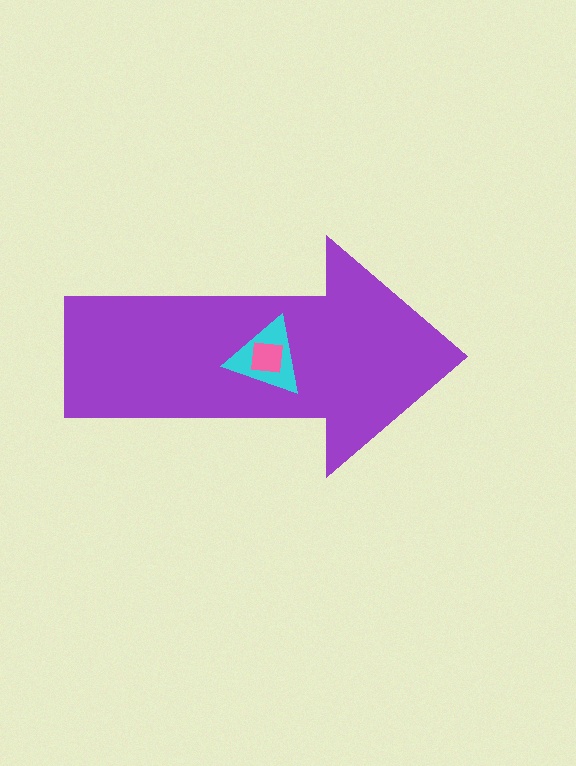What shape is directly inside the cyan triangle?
The pink square.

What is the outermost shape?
The purple arrow.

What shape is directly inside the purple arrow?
The cyan triangle.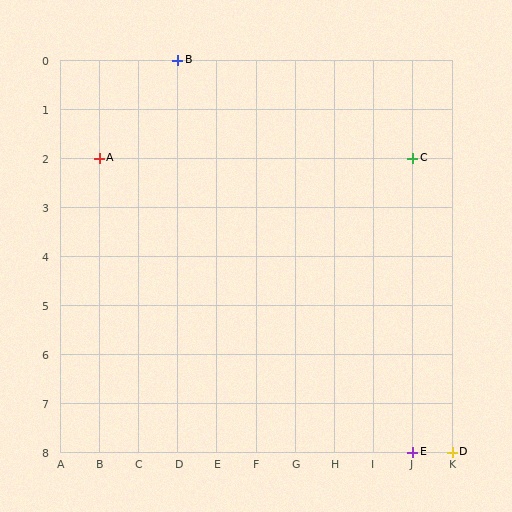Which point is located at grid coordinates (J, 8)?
Point E is at (J, 8).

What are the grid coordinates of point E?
Point E is at grid coordinates (J, 8).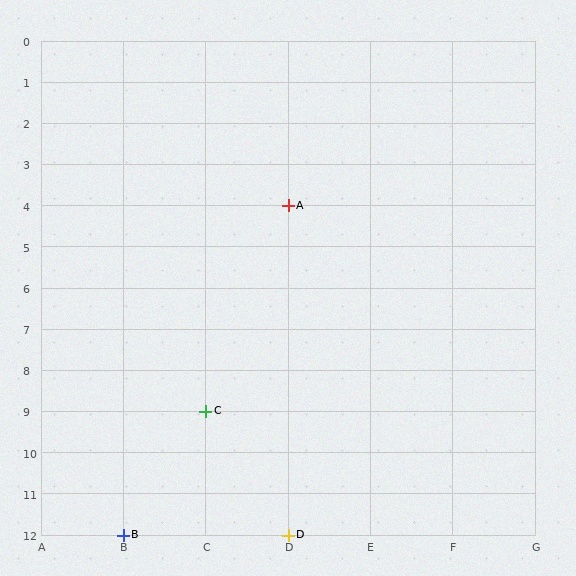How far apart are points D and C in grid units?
Points D and C are 1 column and 3 rows apart (about 3.2 grid units diagonally).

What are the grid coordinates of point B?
Point B is at grid coordinates (B, 12).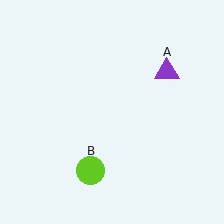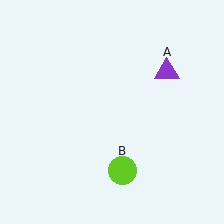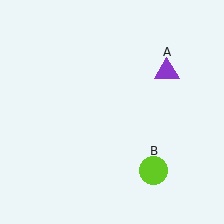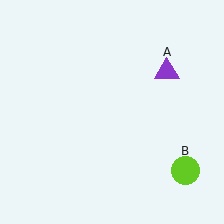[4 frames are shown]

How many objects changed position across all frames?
1 object changed position: lime circle (object B).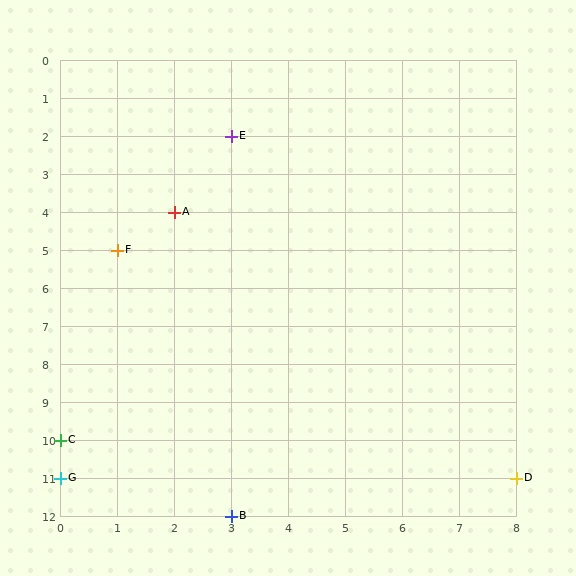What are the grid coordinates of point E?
Point E is at grid coordinates (3, 2).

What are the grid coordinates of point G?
Point G is at grid coordinates (0, 11).